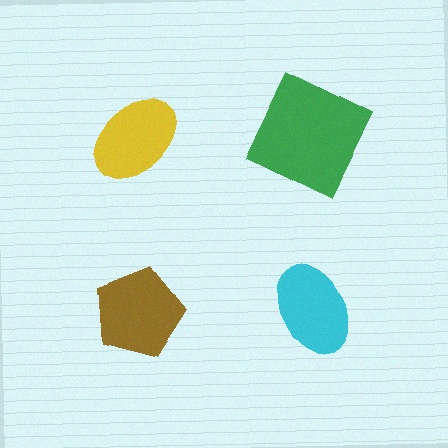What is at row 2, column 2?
A cyan ellipse.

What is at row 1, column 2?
A green square.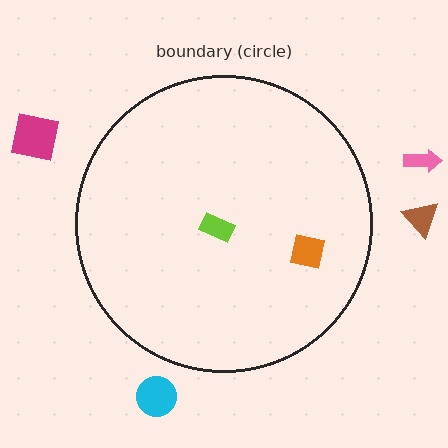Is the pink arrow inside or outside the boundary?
Outside.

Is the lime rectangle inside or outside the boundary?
Inside.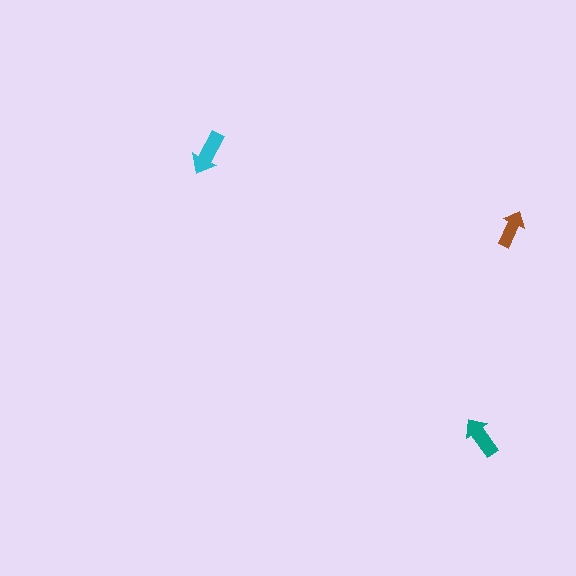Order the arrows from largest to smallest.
the cyan one, the teal one, the brown one.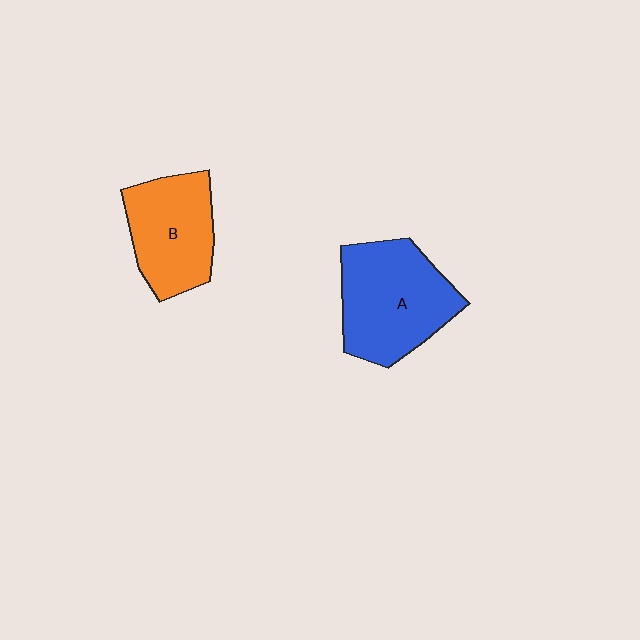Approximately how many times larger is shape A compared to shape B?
Approximately 1.3 times.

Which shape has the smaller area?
Shape B (orange).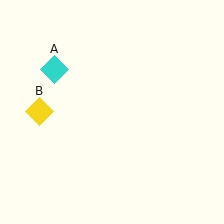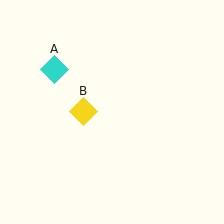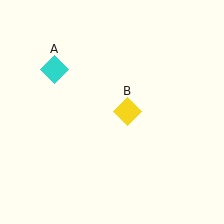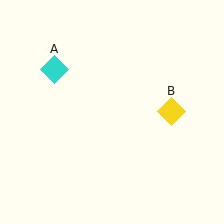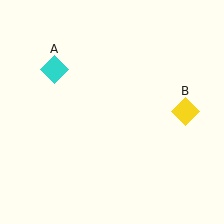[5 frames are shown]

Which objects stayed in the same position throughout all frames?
Cyan diamond (object A) remained stationary.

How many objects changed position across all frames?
1 object changed position: yellow diamond (object B).